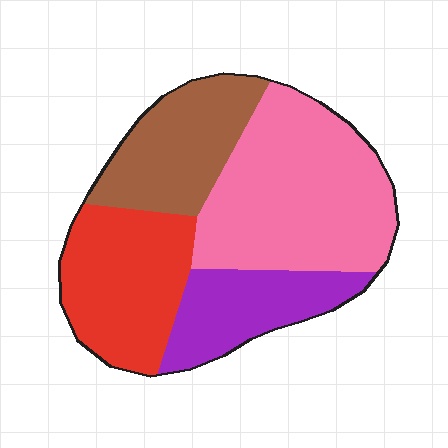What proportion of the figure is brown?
Brown covers about 20% of the figure.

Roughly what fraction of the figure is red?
Red covers about 25% of the figure.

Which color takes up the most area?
Pink, at roughly 40%.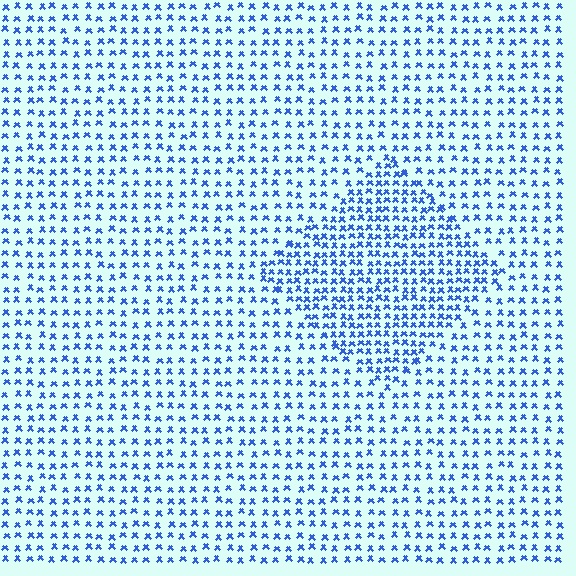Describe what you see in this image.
The image contains small blue elements arranged at two different densities. A diamond-shaped region is visible where the elements are more densely packed than the surrounding area.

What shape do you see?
I see a diamond.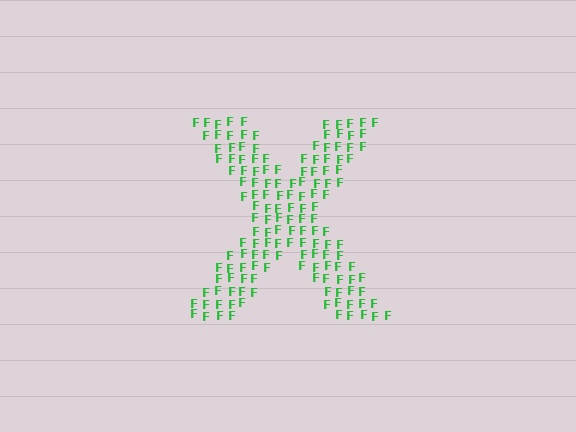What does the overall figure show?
The overall figure shows the letter X.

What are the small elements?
The small elements are letter F's.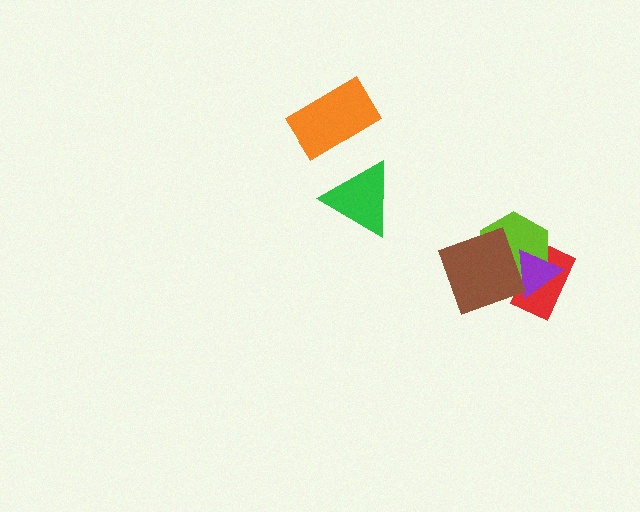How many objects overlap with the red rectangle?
2 objects overlap with the red rectangle.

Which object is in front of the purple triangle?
The brown square is in front of the purple triangle.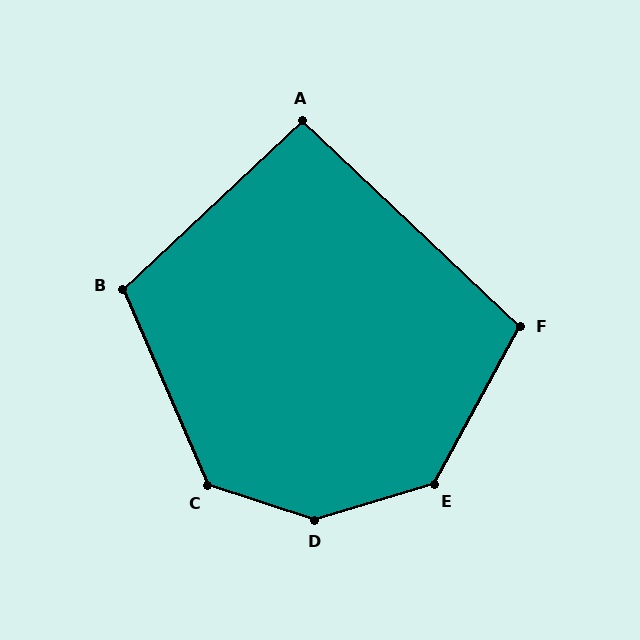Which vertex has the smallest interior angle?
A, at approximately 94 degrees.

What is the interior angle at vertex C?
Approximately 131 degrees (obtuse).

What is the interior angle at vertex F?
Approximately 105 degrees (obtuse).